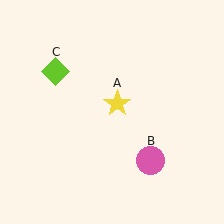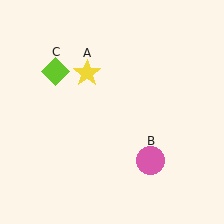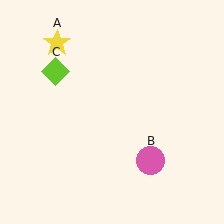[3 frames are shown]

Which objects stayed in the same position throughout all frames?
Pink circle (object B) and lime diamond (object C) remained stationary.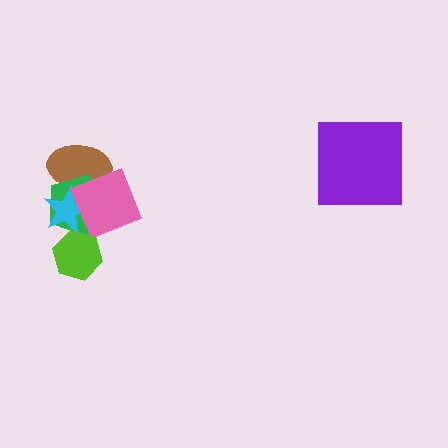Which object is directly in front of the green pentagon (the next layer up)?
The cyan star is directly in front of the green pentagon.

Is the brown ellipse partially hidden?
Yes, it is partially covered by another shape.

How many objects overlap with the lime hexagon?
2 objects overlap with the lime hexagon.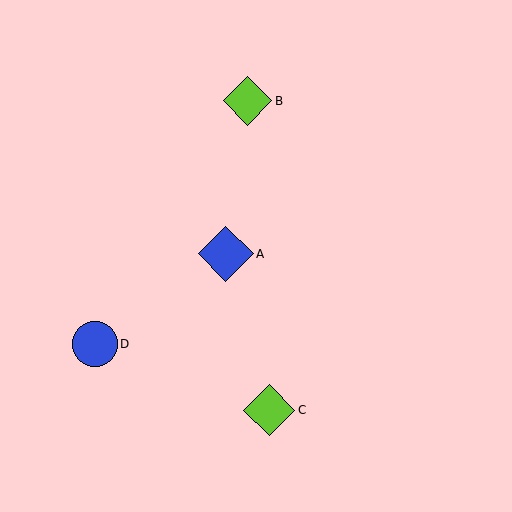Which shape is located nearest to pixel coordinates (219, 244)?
The blue diamond (labeled A) at (226, 254) is nearest to that location.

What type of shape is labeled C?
Shape C is a lime diamond.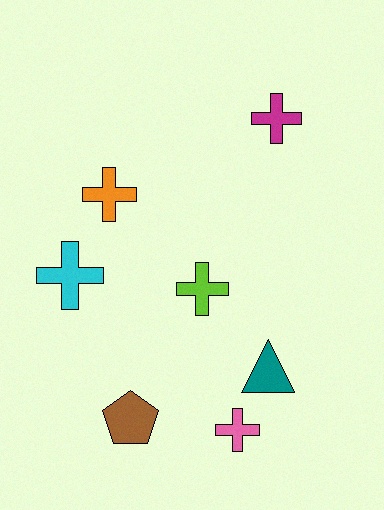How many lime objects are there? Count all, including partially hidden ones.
There is 1 lime object.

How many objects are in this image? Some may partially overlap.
There are 7 objects.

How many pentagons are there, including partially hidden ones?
There is 1 pentagon.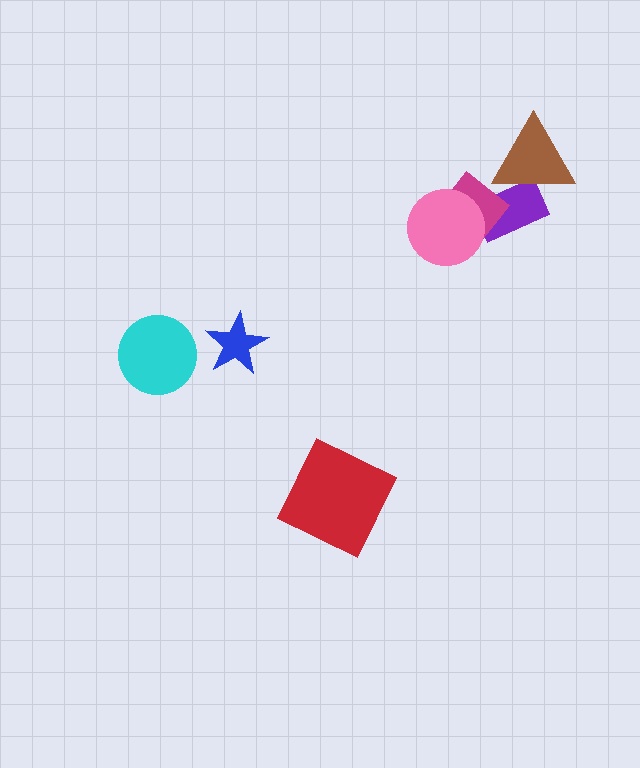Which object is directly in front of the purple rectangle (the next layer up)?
The magenta diamond is directly in front of the purple rectangle.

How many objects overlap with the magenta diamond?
2 objects overlap with the magenta diamond.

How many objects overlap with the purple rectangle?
2 objects overlap with the purple rectangle.